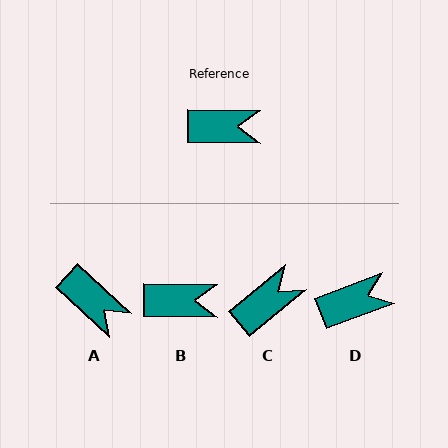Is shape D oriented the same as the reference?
No, it is off by about 21 degrees.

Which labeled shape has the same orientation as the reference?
B.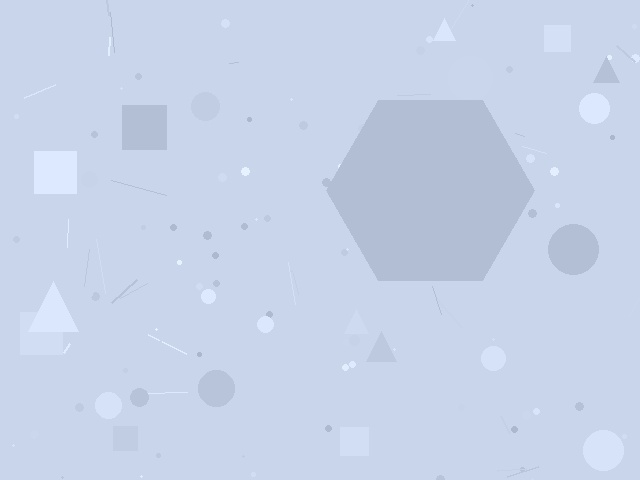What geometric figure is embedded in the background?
A hexagon is embedded in the background.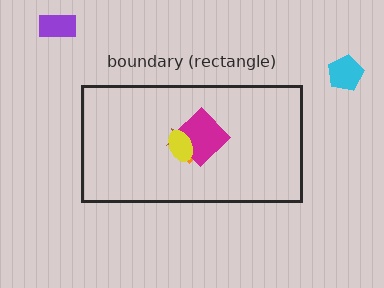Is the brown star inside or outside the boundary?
Inside.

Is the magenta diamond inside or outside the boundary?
Inside.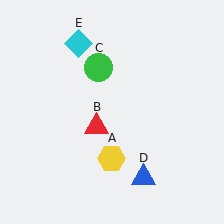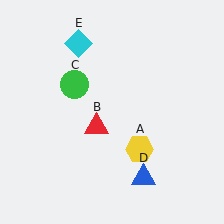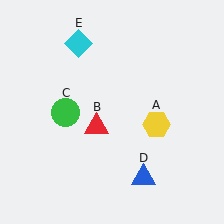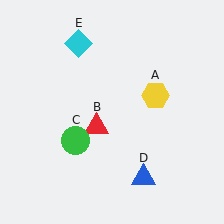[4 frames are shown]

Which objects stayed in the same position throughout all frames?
Red triangle (object B) and blue triangle (object D) and cyan diamond (object E) remained stationary.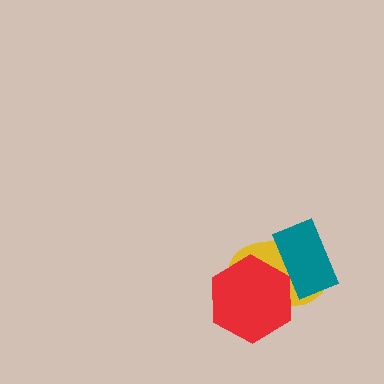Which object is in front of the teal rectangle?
The red hexagon is in front of the teal rectangle.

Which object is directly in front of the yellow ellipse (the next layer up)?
The teal rectangle is directly in front of the yellow ellipse.